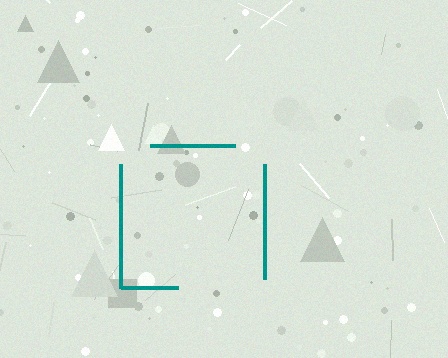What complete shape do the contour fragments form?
The contour fragments form a square.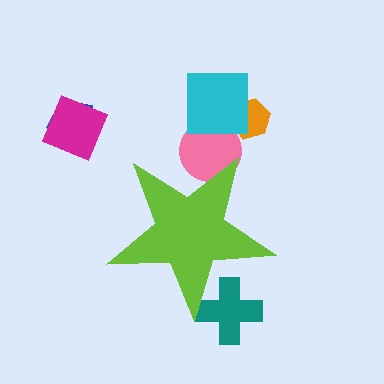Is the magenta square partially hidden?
No, the magenta square is fully visible.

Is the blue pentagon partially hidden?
No, the blue pentagon is fully visible.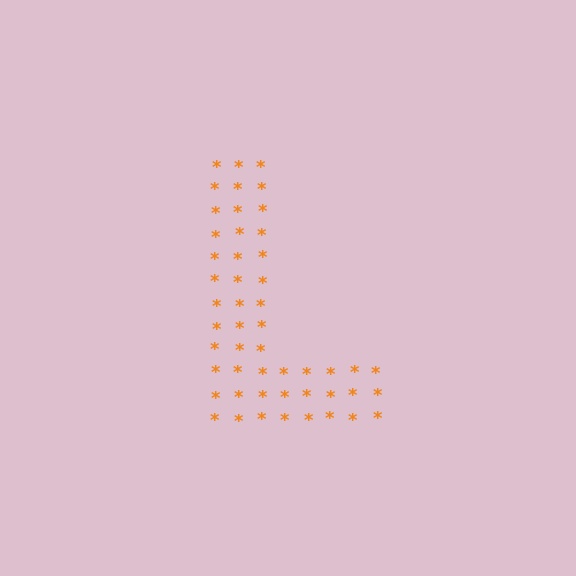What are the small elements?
The small elements are asterisks.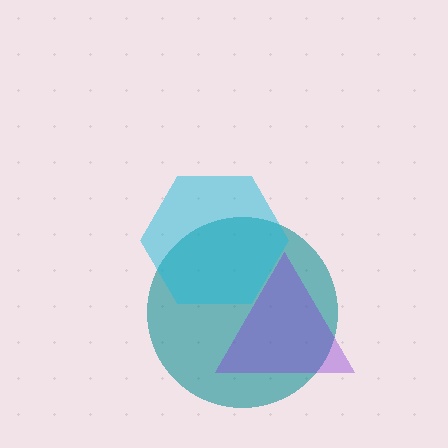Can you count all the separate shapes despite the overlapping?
Yes, there are 3 separate shapes.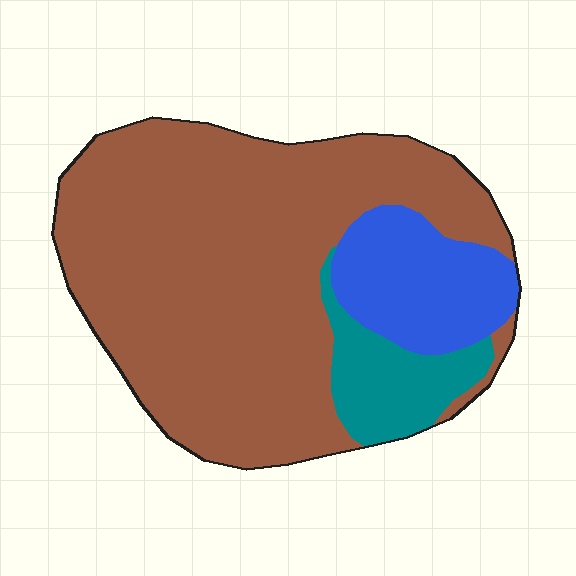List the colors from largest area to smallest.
From largest to smallest: brown, blue, teal.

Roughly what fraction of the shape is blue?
Blue covers 16% of the shape.